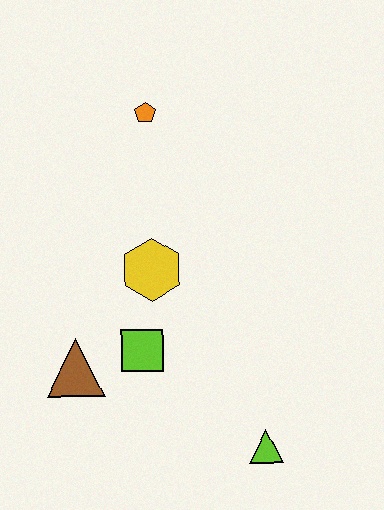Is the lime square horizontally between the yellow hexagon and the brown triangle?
Yes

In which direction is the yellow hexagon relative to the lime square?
The yellow hexagon is above the lime square.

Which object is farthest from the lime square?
The orange pentagon is farthest from the lime square.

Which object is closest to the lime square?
The brown triangle is closest to the lime square.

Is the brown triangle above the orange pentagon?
No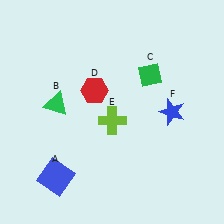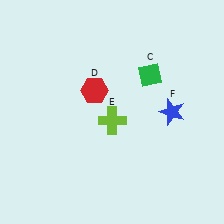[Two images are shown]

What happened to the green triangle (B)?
The green triangle (B) was removed in Image 2. It was in the top-left area of Image 1.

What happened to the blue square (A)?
The blue square (A) was removed in Image 2. It was in the bottom-left area of Image 1.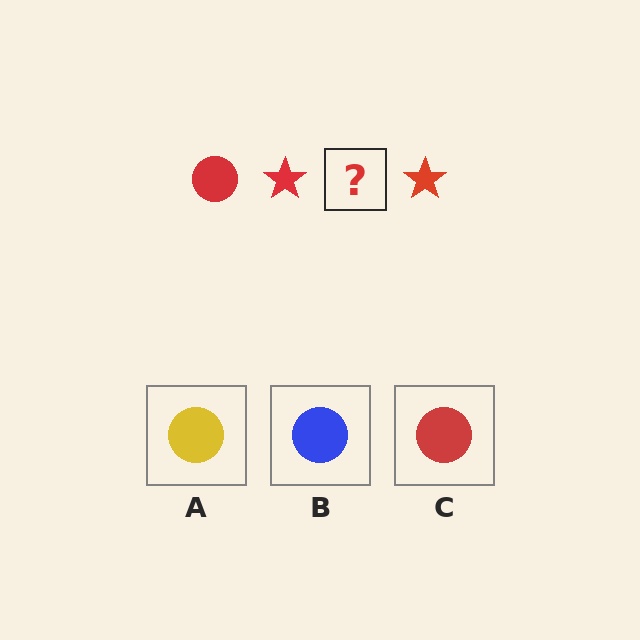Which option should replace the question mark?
Option C.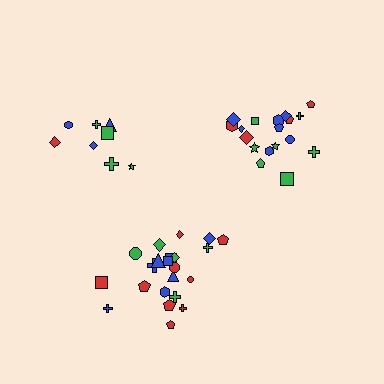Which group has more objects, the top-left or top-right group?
The top-right group.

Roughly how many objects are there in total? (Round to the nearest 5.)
Roughly 50 objects in total.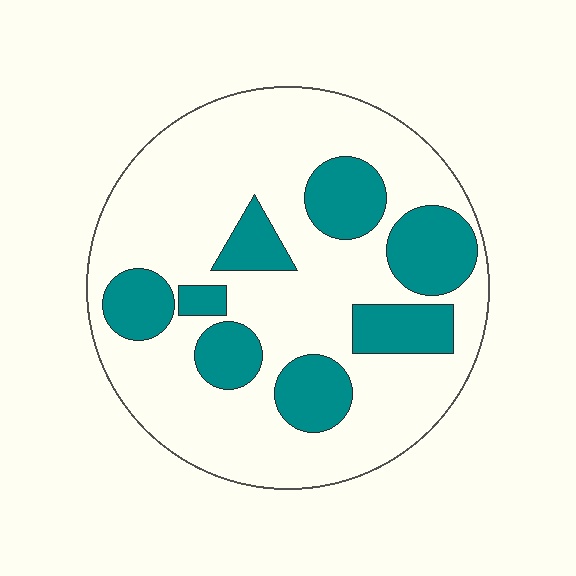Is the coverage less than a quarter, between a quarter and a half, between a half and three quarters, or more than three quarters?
Between a quarter and a half.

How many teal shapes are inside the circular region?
8.